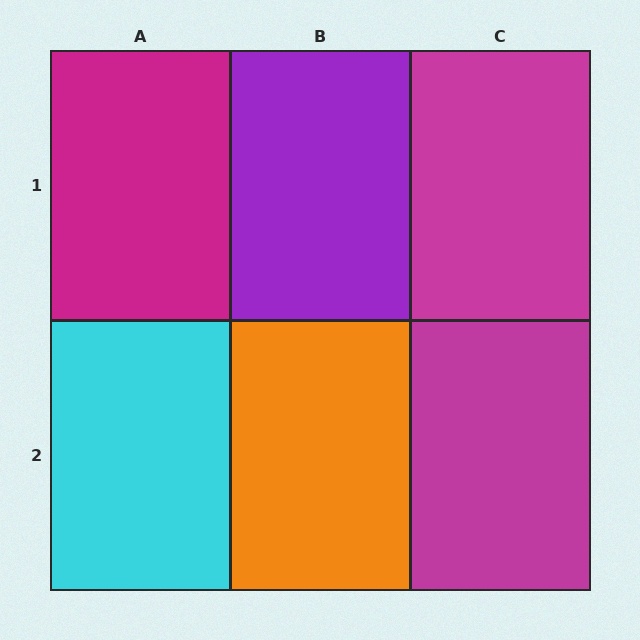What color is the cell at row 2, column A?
Cyan.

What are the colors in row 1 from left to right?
Magenta, purple, magenta.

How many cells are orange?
1 cell is orange.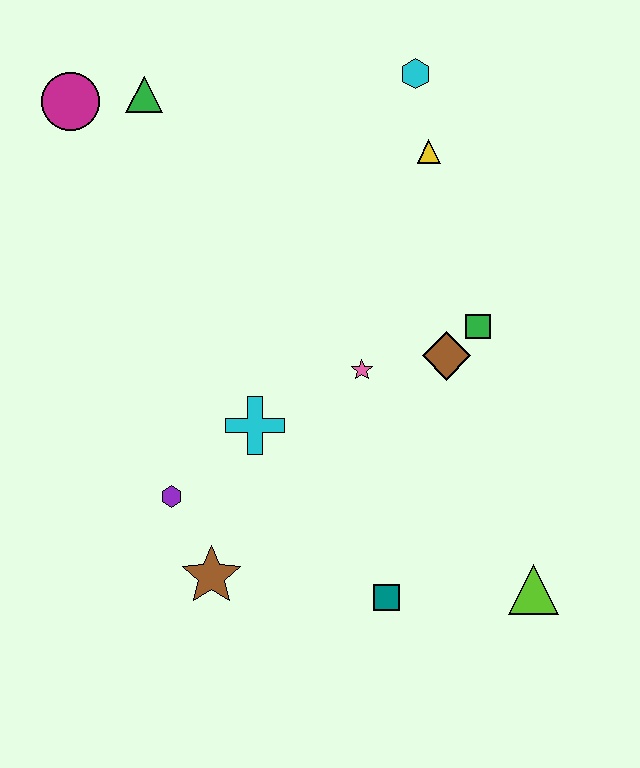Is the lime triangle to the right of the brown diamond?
Yes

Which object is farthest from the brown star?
The cyan hexagon is farthest from the brown star.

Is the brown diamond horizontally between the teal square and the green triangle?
No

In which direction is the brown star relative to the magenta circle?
The brown star is below the magenta circle.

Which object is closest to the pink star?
The brown diamond is closest to the pink star.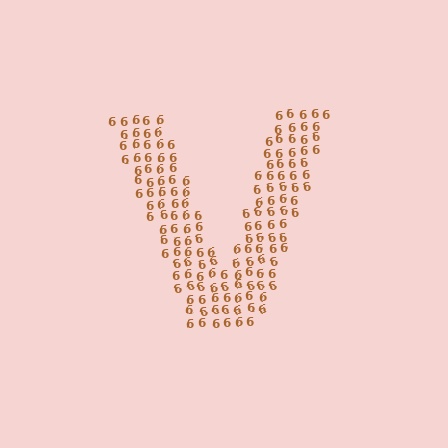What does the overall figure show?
The overall figure shows the letter V.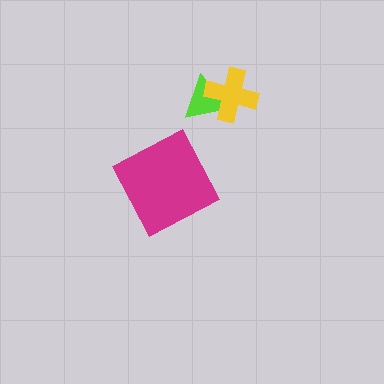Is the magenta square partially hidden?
No, no other shape covers it.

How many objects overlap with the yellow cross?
1 object overlaps with the yellow cross.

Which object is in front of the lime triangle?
The yellow cross is in front of the lime triangle.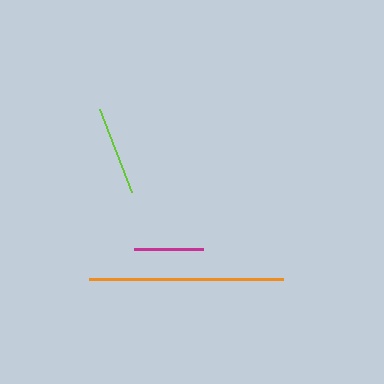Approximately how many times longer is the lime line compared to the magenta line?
The lime line is approximately 1.3 times the length of the magenta line.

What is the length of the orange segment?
The orange segment is approximately 194 pixels long.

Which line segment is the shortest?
The magenta line is the shortest at approximately 69 pixels.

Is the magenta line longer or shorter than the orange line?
The orange line is longer than the magenta line.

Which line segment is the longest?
The orange line is the longest at approximately 194 pixels.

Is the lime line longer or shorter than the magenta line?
The lime line is longer than the magenta line.